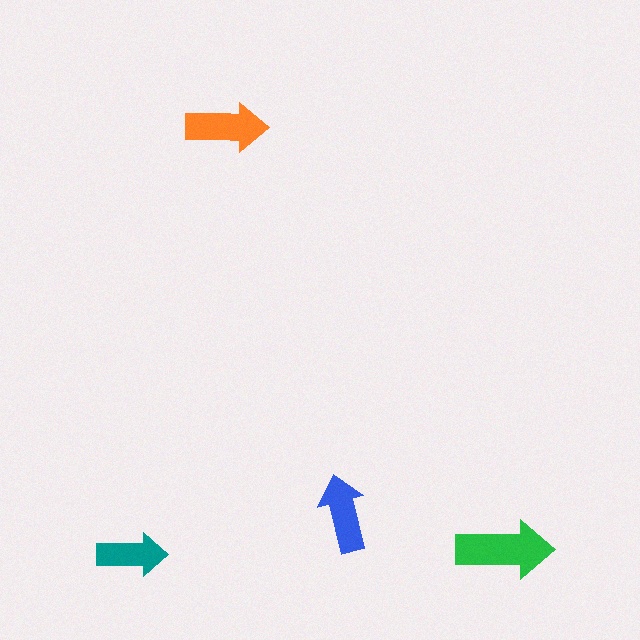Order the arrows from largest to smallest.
the green one, the orange one, the blue one, the teal one.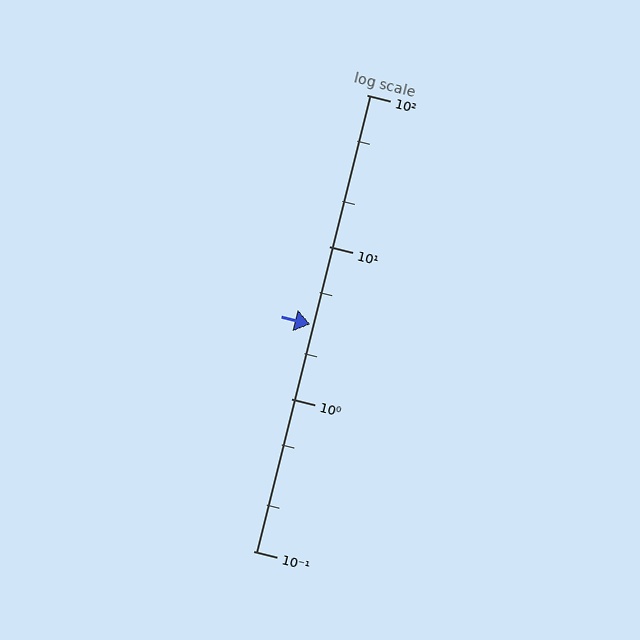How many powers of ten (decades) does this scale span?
The scale spans 3 decades, from 0.1 to 100.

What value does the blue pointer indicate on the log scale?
The pointer indicates approximately 3.1.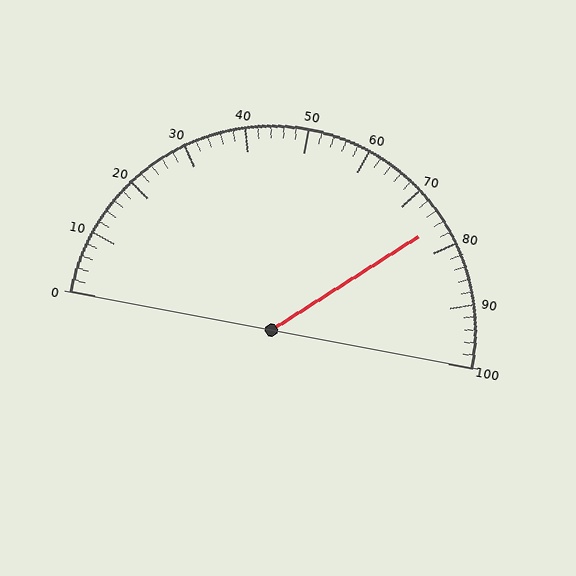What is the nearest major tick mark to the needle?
The nearest major tick mark is 80.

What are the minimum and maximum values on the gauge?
The gauge ranges from 0 to 100.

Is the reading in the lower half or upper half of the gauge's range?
The reading is in the upper half of the range (0 to 100).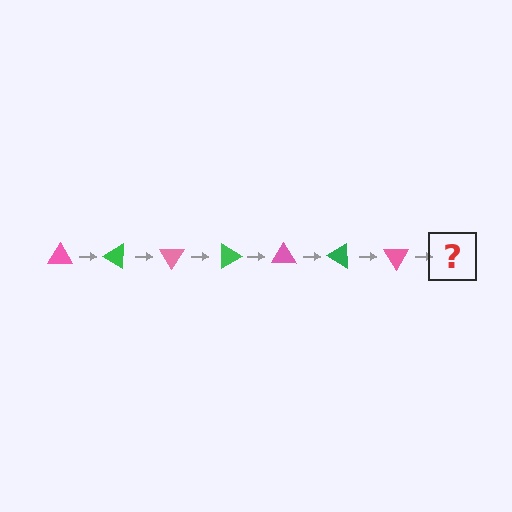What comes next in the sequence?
The next element should be a green triangle, rotated 210 degrees from the start.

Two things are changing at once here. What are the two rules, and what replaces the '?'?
The two rules are that it rotates 30 degrees each step and the color cycles through pink and green. The '?' should be a green triangle, rotated 210 degrees from the start.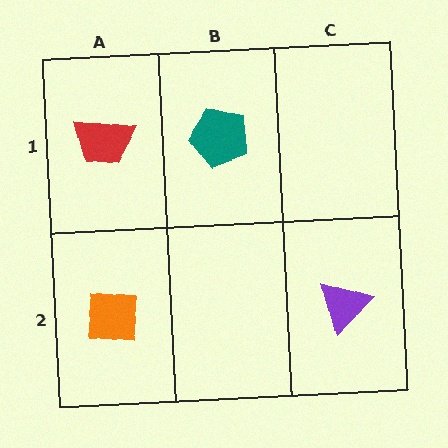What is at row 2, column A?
An orange square.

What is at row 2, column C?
A purple triangle.